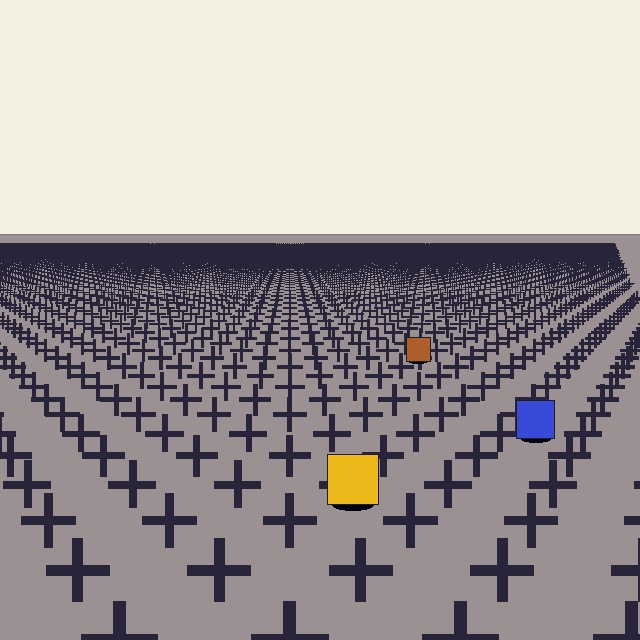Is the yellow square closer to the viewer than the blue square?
Yes. The yellow square is closer — you can tell from the texture gradient: the ground texture is coarser near it.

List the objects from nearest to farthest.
From nearest to farthest: the yellow square, the blue square, the brown square.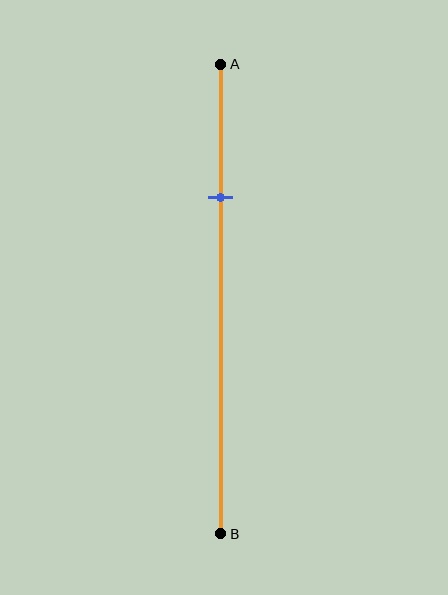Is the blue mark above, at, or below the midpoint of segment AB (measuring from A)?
The blue mark is above the midpoint of segment AB.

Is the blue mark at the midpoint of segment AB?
No, the mark is at about 30% from A, not at the 50% midpoint.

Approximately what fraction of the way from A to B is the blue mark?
The blue mark is approximately 30% of the way from A to B.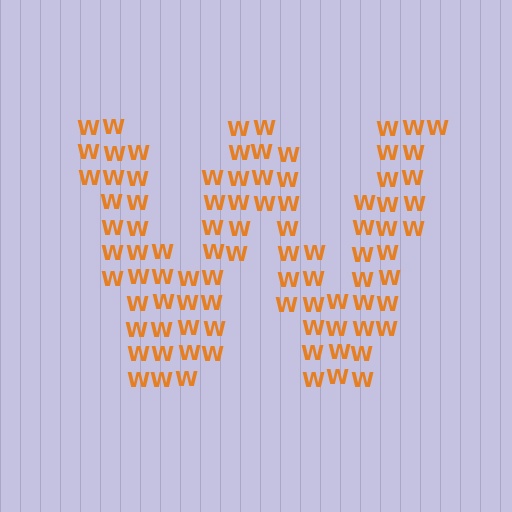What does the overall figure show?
The overall figure shows the letter W.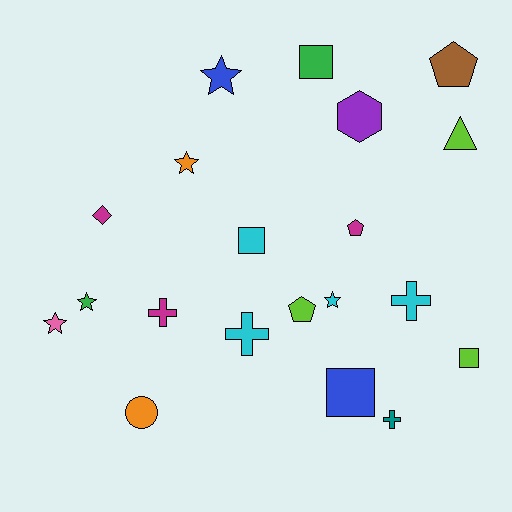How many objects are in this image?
There are 20 objects.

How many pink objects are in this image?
There is 1 pink object.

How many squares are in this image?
There are 4 squares.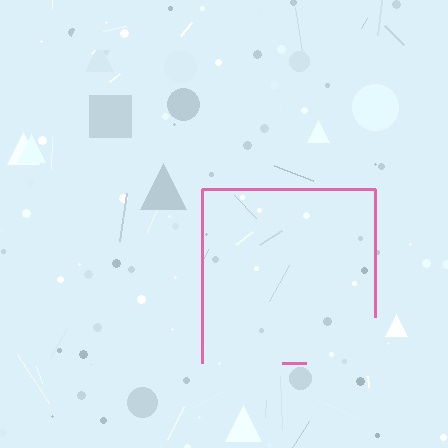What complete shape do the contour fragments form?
The contour fragments form a square.